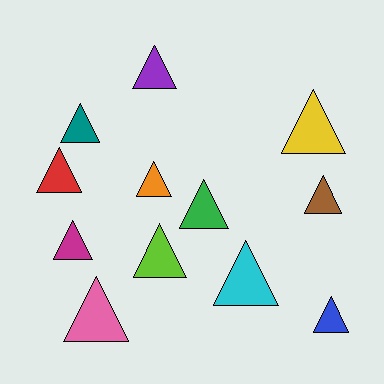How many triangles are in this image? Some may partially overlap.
There are 12 triangles.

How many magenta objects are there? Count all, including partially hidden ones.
There is 1 magenta object.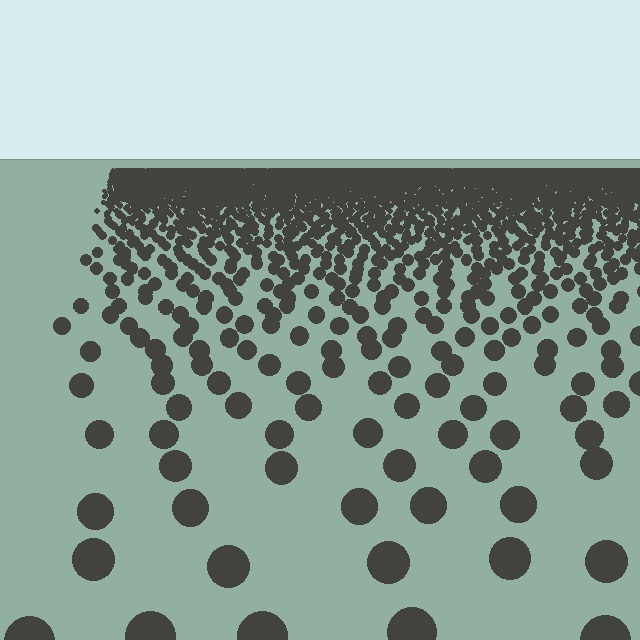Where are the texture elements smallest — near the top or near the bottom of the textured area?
Near the top.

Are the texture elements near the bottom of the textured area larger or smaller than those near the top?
Larger. Near the bottom, elements are closer to the viewer and appear at a bigger on-screen size.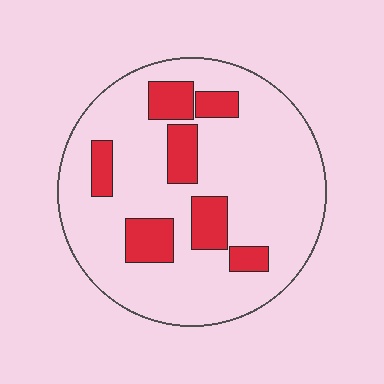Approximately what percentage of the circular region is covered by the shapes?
Approximately 20%.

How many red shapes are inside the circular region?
7.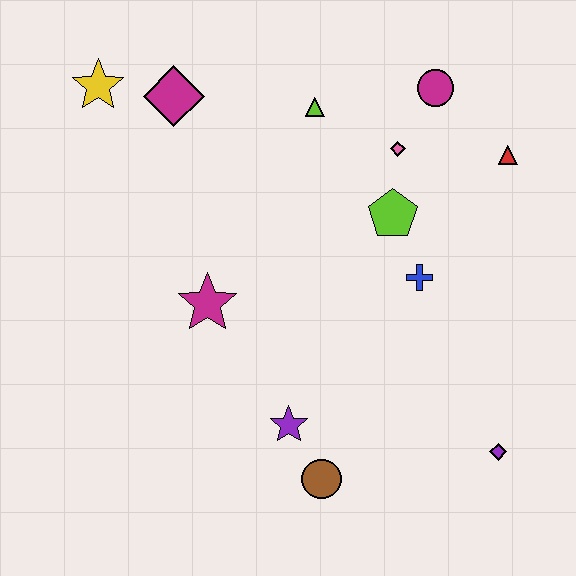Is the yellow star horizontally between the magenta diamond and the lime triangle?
No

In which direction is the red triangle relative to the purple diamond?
The red triangle is above the purple diamond.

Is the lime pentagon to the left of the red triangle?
Yes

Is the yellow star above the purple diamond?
Yes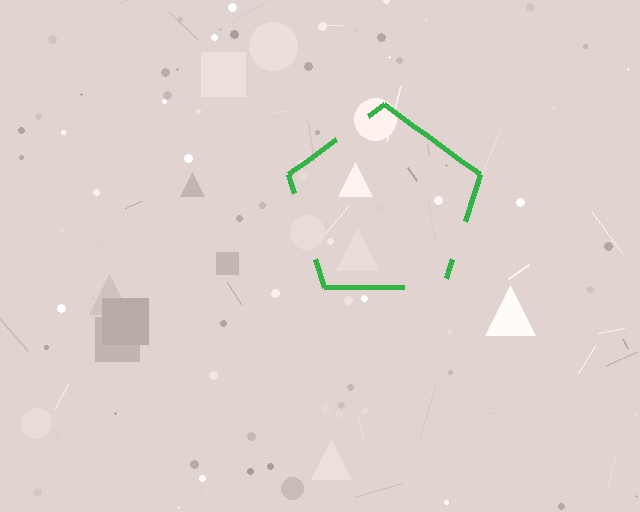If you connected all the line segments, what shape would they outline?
They would outline a pentagon.